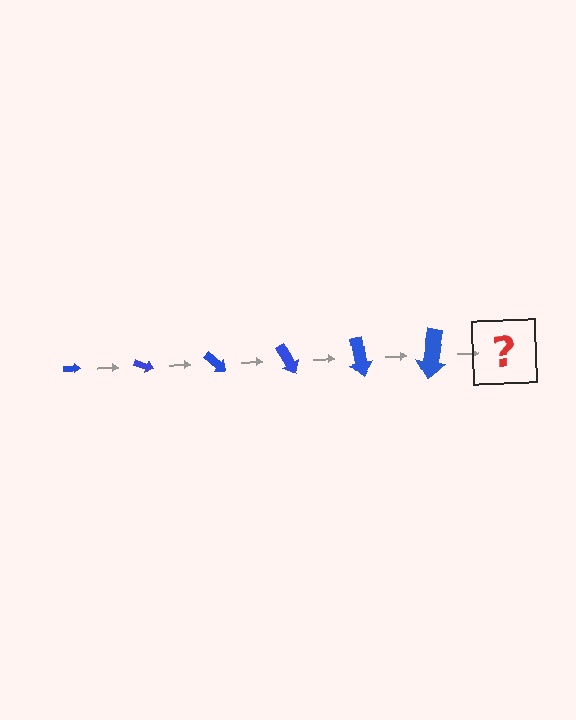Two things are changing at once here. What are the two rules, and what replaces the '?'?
The two rules are that the arrow grows larger each step and it rotates 20 degrees each step. The '?' should be an arrow, larger than the previous one and rotated 120 degrees from the start.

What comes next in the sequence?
The next element should be an arrow, larger than the previous one and rotated 120 degrees from the start.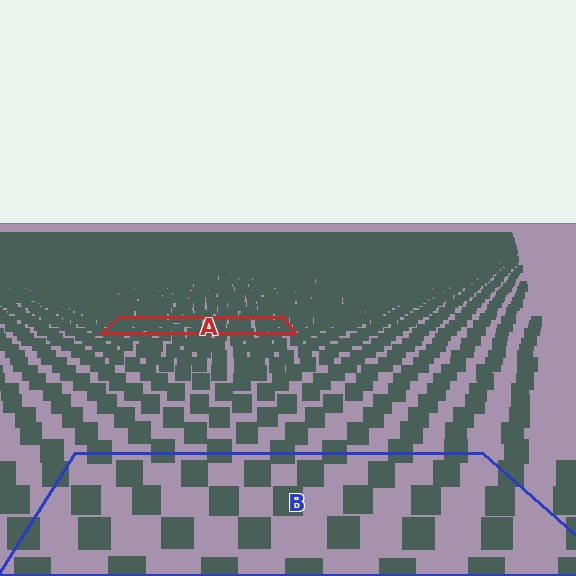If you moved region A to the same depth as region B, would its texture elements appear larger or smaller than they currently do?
They would appear larger. At a closer depth, the same texture elements are projected at a bigger on-screen size.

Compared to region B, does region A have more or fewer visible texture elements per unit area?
Region A has more texture elements per unit area — they are packed more densely because it is farther away.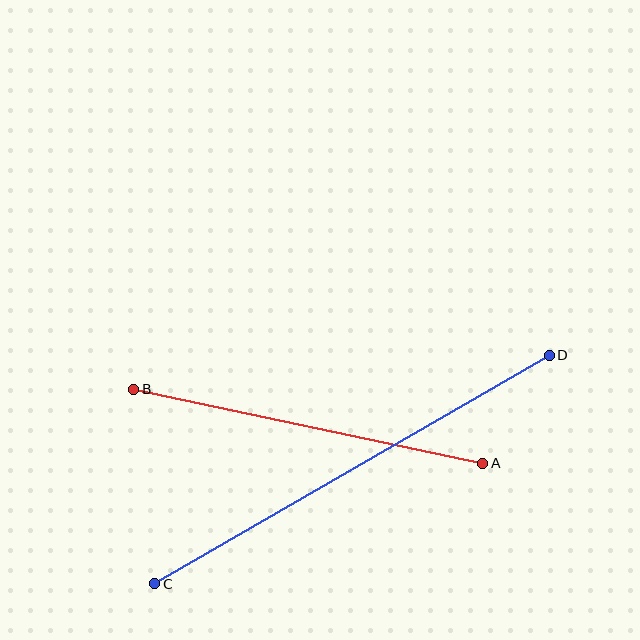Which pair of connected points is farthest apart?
Points C and D are farthest apart.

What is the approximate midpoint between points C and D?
The midpoint is at approximately (352, 470) pixels.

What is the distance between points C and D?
The distance is approximately 456 pixels.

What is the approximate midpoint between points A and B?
The midpoint is at approximately (308, 426) pixels.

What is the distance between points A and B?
The distance is approximately 357 pixels.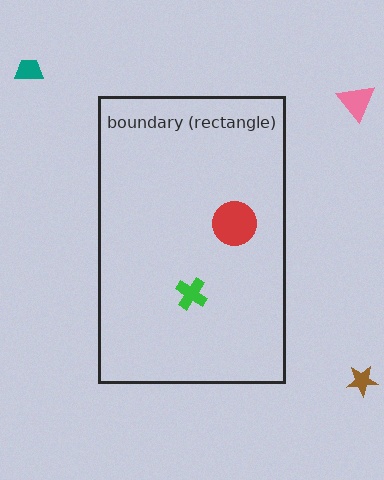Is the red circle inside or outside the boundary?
Inside.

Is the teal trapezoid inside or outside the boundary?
Outside.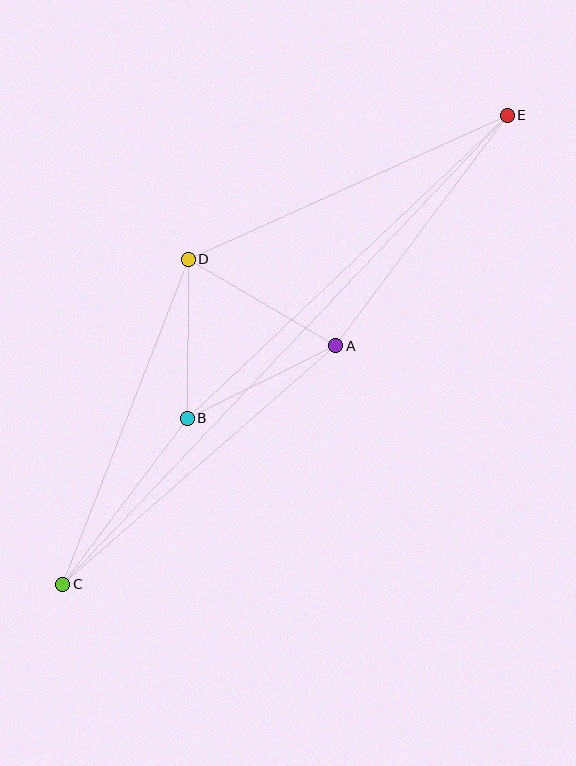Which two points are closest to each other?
Points B and D are closest to each other.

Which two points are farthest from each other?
Points C and E are farthest from each other.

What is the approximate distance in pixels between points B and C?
The distance between B and C is approximately 207 pixels.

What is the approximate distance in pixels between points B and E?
The distance between B and E is approximately 441 pixels.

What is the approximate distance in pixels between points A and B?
The distance between A and B is approximately 165 pixels.